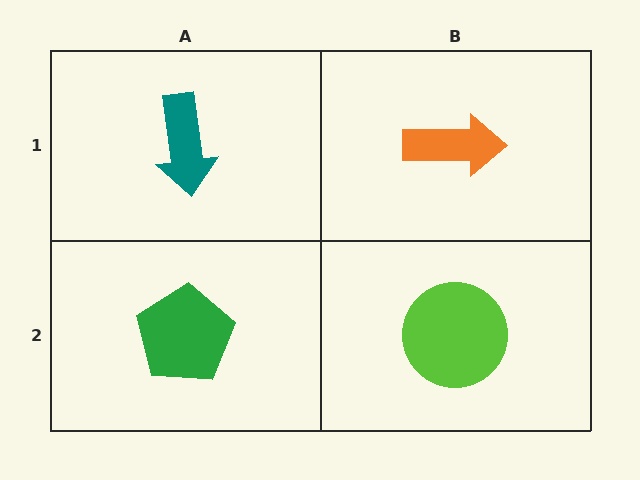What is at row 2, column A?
A green pentagon.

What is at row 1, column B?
An orange arrow.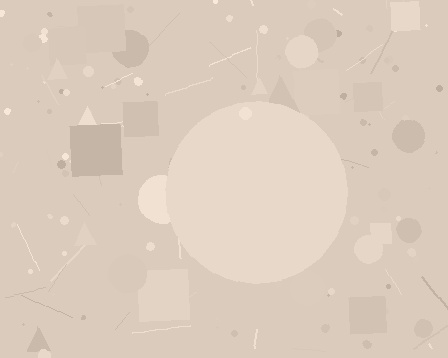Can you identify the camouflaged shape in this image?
The camouflaged shape is a circle.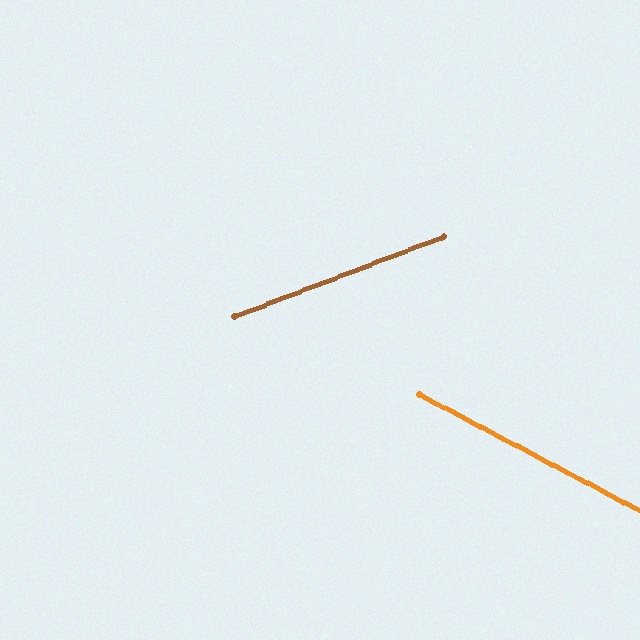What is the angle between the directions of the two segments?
Approximately 49 degrees.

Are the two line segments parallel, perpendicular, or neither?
Neither parallel nor perpendicular — they differ by about 49°.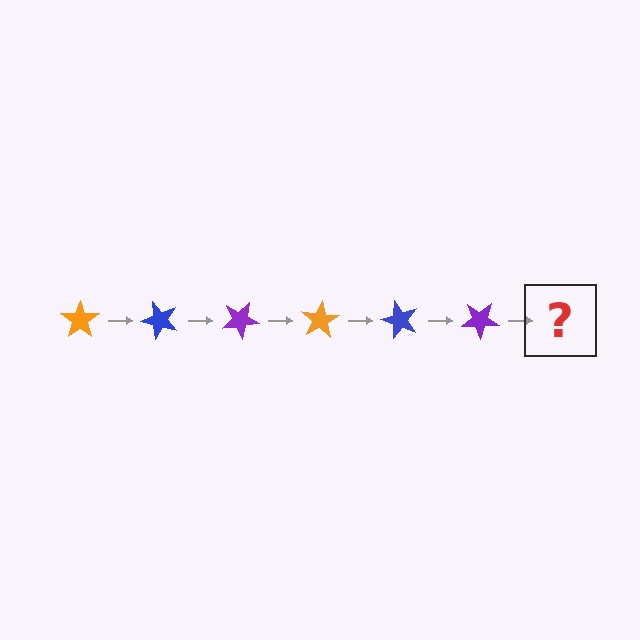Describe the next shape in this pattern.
It should be an orange star, rotated 300 degrees from the start.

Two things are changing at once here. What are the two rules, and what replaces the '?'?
The two rules are that it rotates 50 degrees each step and the color cycles through orange, blue, and purple. The '?' should be an orange star, rotated 300 degrees from the start.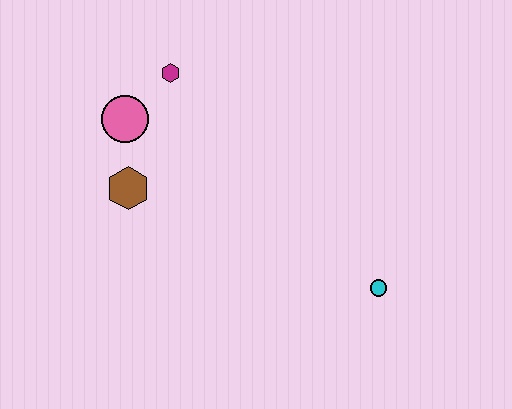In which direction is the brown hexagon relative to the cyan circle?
The brown hexagon is to the left of the cyan circle.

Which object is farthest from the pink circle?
The cyan circle is farthest from the pink circle.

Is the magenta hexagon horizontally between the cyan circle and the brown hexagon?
Yes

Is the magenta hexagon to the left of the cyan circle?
Yes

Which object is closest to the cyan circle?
The brown hexagon is closest to the cyan circle.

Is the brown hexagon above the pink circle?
No